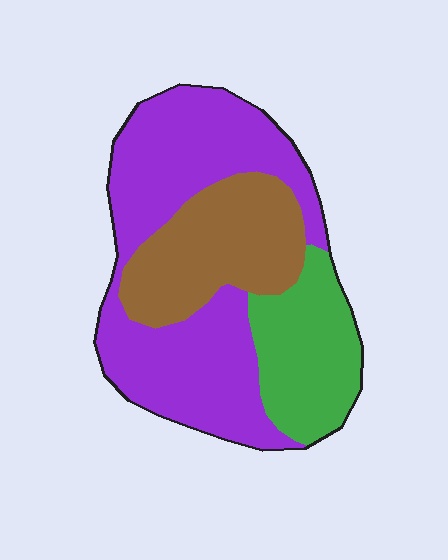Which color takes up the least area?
Green, at roughly 20%.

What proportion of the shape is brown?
Brown takes up between a sixth and a third of the shape.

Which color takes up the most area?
Purple, at roughly 55%.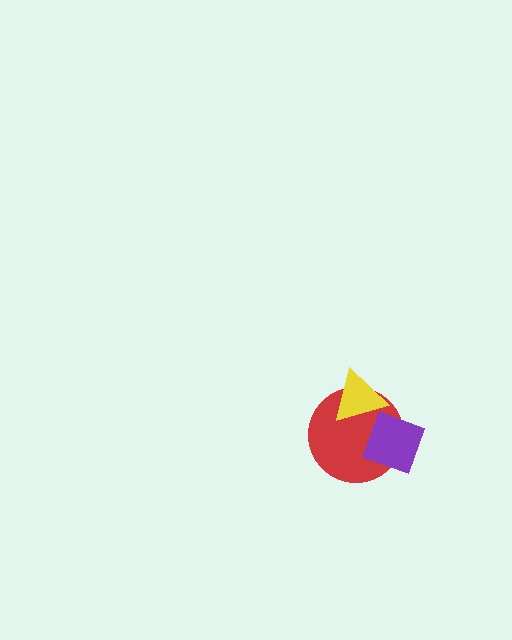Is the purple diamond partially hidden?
Yes, it is partially covered by another shape.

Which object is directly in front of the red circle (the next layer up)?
The purple diamond is directly in front of the red circle.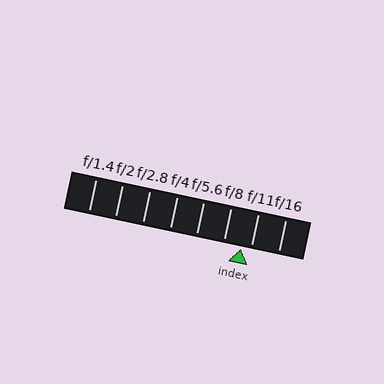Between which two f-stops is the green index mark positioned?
The index mark is between f/8 and f/11.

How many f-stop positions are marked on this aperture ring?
There are 8 f-stop positions marked.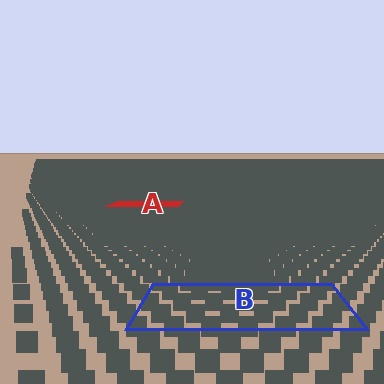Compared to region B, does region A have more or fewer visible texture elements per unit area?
Region A has more texture elements per unit area — they are packed more densely because it is farther away.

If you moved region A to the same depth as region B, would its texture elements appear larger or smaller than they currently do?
They would appear larger. At a closer depth, the same texture elements are projected at a bigger on-screen size.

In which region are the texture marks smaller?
The texture marks are smaller in region A, because it is farther away.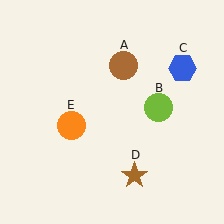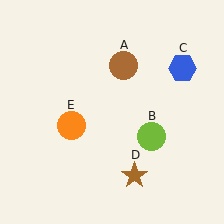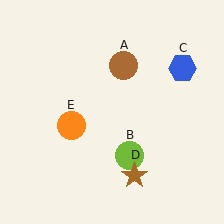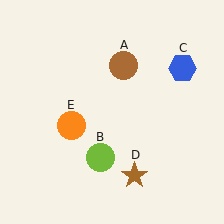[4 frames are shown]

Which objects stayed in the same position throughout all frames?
Brown circle (object A) and blue hexagon (object C) and brown star (object D) and orange circle (object E) remained stationary.